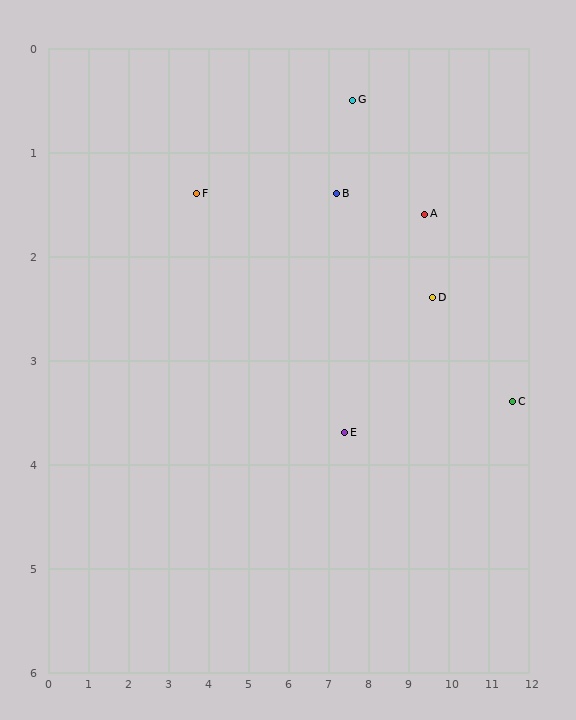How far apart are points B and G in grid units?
Points B and G are about 1.0 grid units apart.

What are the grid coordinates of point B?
Point B is at approximately (7.2, 1.4).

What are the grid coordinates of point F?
Point F is at approximately (3.7, 1.4).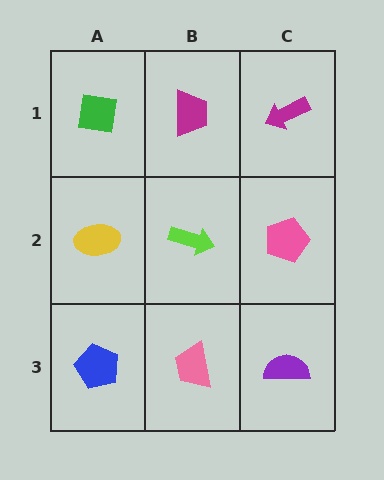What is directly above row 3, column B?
A lime arrow.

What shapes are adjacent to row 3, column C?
A pink pentagon (row 2, column C), a pink trapezoid (row 3, column B).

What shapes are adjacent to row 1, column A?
A yellow ellipse (row 2, column A), a magenta trapezoid (row 1, column B).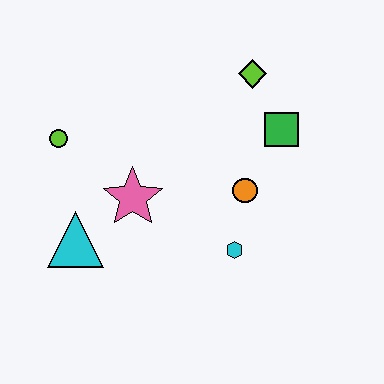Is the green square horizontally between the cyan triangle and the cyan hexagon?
No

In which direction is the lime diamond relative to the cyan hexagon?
The lime diamond is above the cyan hexagon.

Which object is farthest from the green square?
The cyan triangle is farthest from the green square.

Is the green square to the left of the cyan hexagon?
No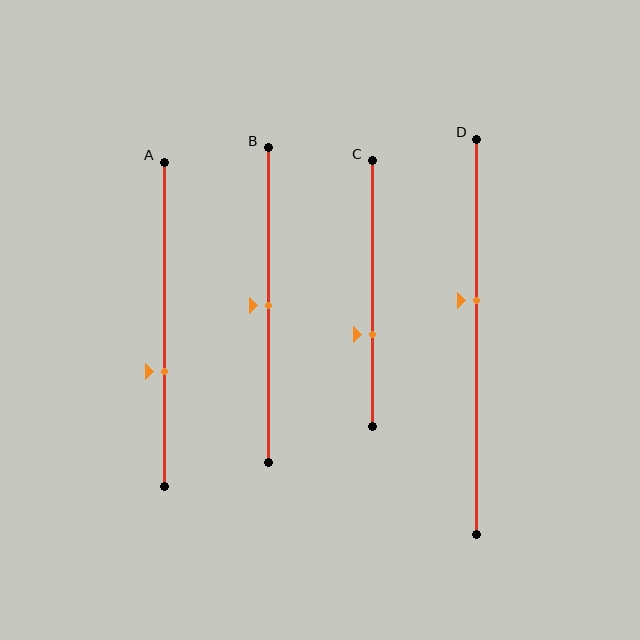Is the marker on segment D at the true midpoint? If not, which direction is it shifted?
No, the marker on segment D is shifted upward by about 9% of the segment length.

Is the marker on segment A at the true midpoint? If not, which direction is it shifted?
No, the marker on segment A is shifted downward by about 15% of the segment length.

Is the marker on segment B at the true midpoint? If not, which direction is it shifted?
Yes, the marker on segment B is at the true midpoint.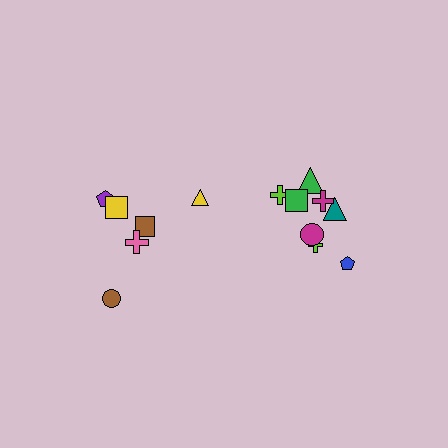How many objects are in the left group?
There are 6 objects.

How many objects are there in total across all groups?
There are 14 objects.